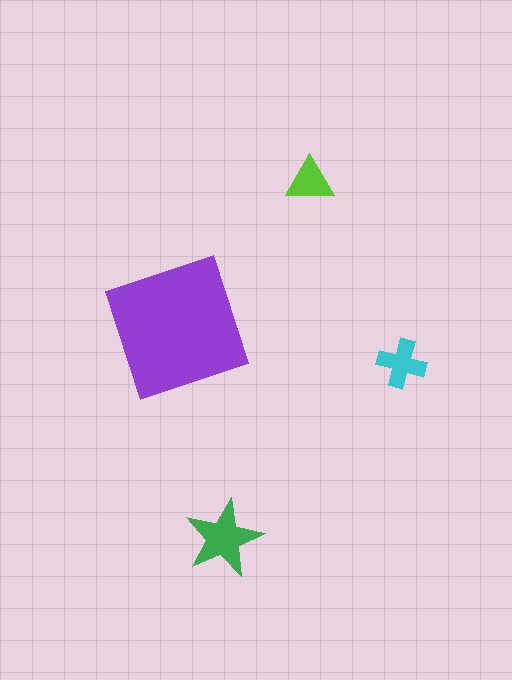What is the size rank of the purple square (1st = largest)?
1st.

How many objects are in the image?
There are 4 objects in the image.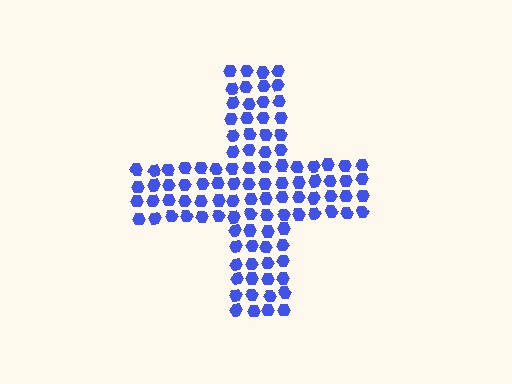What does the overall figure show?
The overall figure shows a cross.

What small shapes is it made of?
It is made of small hexagons.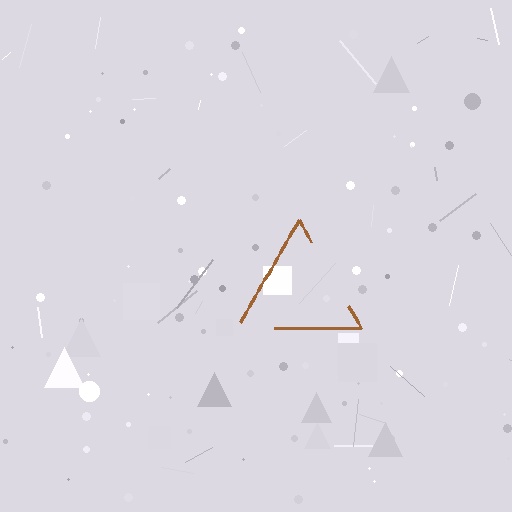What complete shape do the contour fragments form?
The contour fragments form a triangle.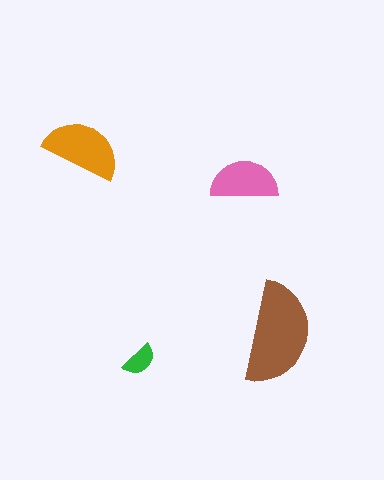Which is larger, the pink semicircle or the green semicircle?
The pink one.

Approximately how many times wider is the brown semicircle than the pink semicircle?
About 1.5 times wider.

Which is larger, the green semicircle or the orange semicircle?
The orange one.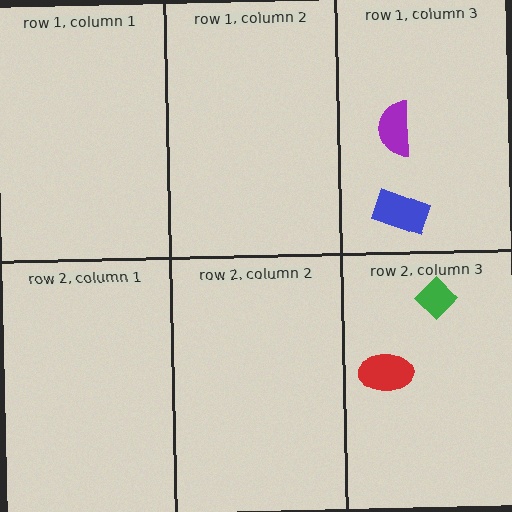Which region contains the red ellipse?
The row 2, column 3 region.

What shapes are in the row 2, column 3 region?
The green diamond, the red ellipse.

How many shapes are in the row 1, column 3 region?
2.